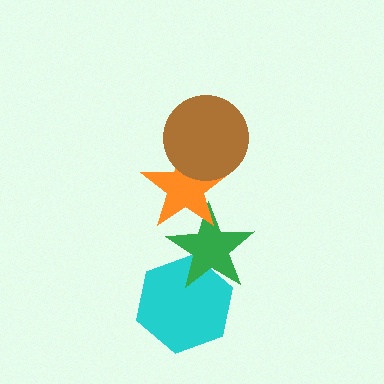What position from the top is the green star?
The green star is 3rd from the top.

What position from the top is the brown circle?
The brown circle is 1st from the top.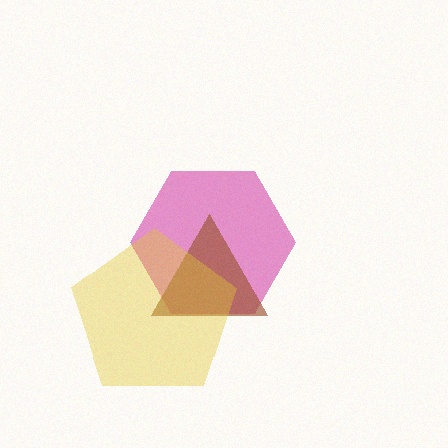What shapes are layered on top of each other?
The layered shapes are: a magenta hexagon, a brown triangle, a yellow pentagon.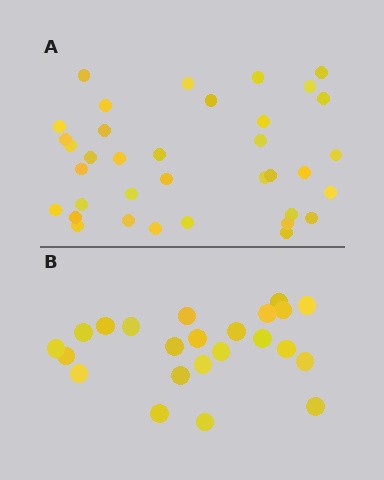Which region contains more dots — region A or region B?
Region A (the top region) has more dots.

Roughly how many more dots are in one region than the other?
Region A has approximately 15 more dots than region B.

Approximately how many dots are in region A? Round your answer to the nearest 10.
About 40 dots. (The exact count is 36, which rounds to 40.)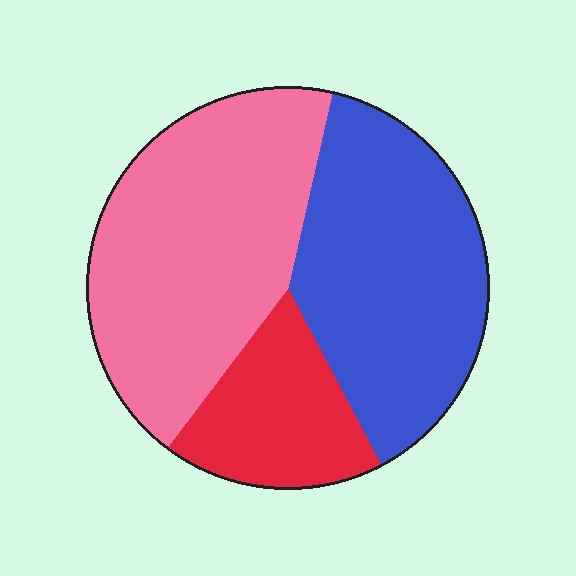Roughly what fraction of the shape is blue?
Blue takes up between a third and a half of the shape.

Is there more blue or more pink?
Pink.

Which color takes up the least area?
Red, at roughly 20%.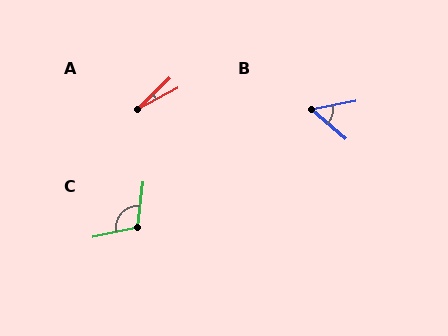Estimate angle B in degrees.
Approximately 52 degrees.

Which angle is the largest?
C, at approximately 110 degrees.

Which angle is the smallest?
A, at approximately 16 degrees.